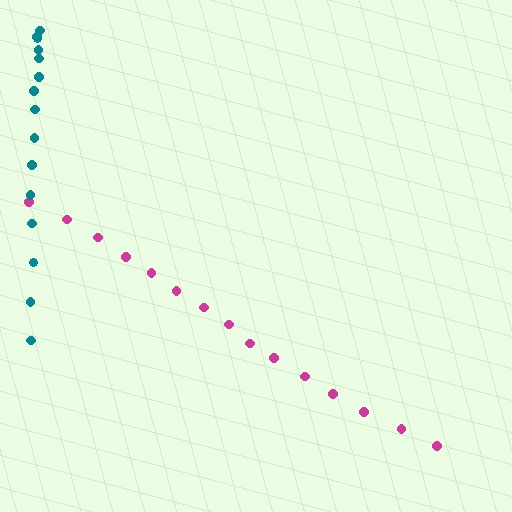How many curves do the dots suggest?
There are 2 distinct paths.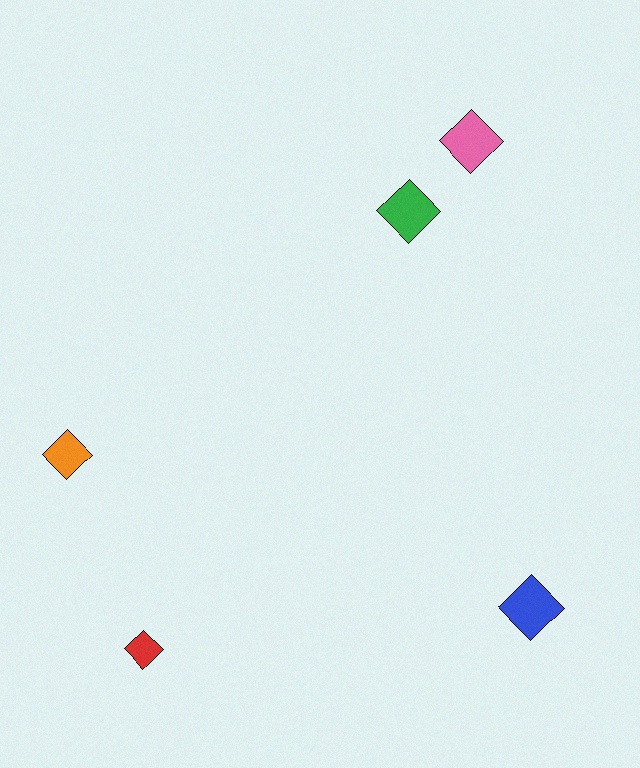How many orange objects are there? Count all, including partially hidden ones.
There is 1 orange object.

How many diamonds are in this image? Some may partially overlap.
There are 5 diamonds.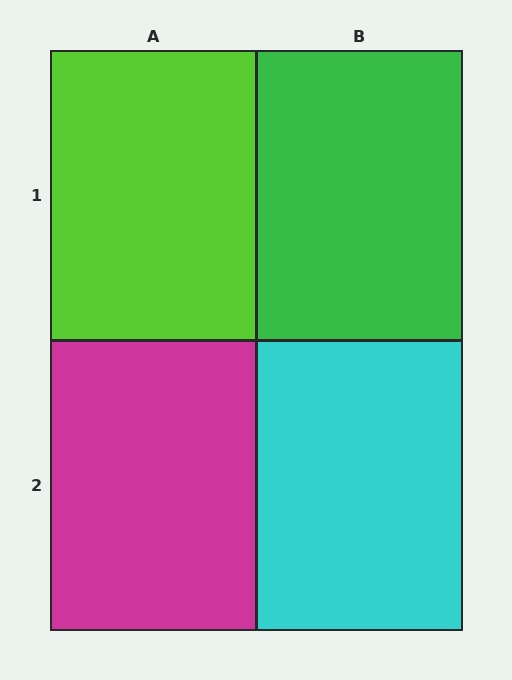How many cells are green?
1 cell is green.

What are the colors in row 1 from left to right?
Lime, green.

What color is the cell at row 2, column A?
Magenta.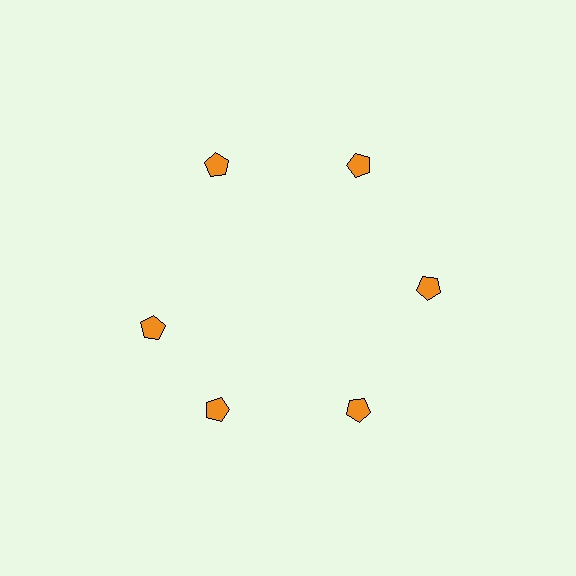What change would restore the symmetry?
The symmetry would be restored by rotating it back into even spacing with its neighbors so that all 6 pentagons sit at equal angles and equal distance from the center.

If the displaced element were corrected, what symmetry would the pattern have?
It would have 6-fold rotational symmetry — the pattern would map onto itself every 60 degrees.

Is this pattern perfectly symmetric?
No. The 6 orange pentagons are arranged in a ring, but one element near the 9 o'clock position is rotated out of alignment along the ring, breaking the 6-fold rotational symmetry.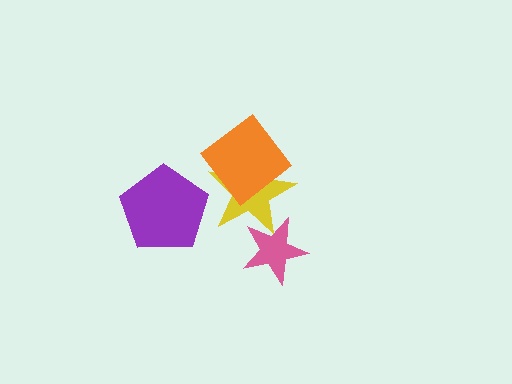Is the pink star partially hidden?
No, no other shape covers it.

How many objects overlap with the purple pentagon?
0 objects overlap with the purple pentagon.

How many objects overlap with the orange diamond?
1 object overlaps with the orange diamond.